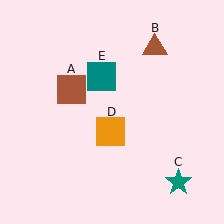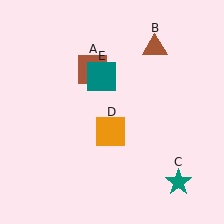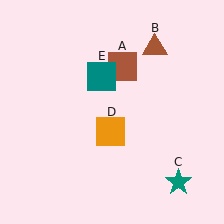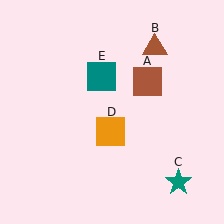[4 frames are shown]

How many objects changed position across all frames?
1 object changed position: brown square (object A).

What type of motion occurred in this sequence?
The brown square (object A) rotated clockwise around the center of the scene.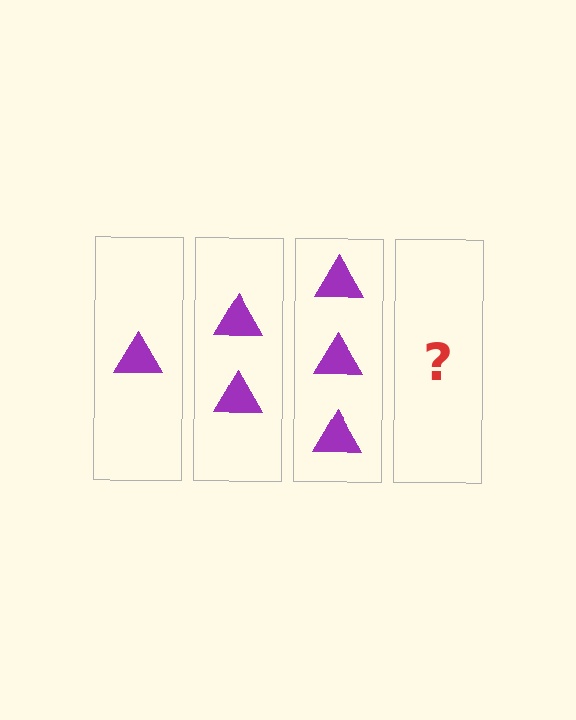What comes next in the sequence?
The next element should be 4 triangles.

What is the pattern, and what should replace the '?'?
The pattern is that each step adds one more triangle. The '?' should be 4 triangles.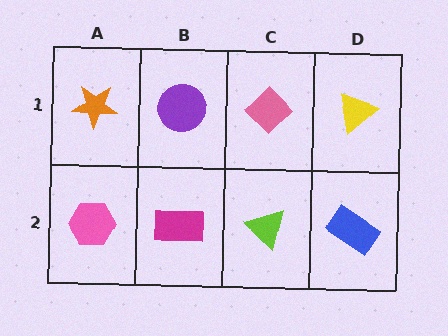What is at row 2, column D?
A blue rectangle.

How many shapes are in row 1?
4 shapes.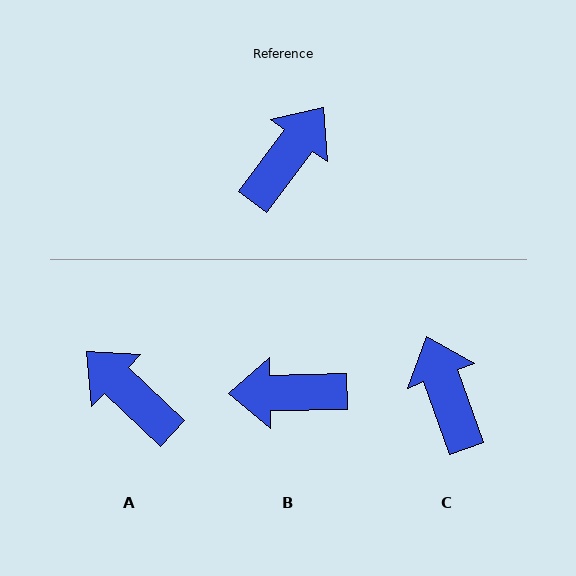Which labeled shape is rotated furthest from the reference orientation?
B, about 128 degrees away.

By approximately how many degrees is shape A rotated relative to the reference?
Approximately 83 degrees counter-clockwise.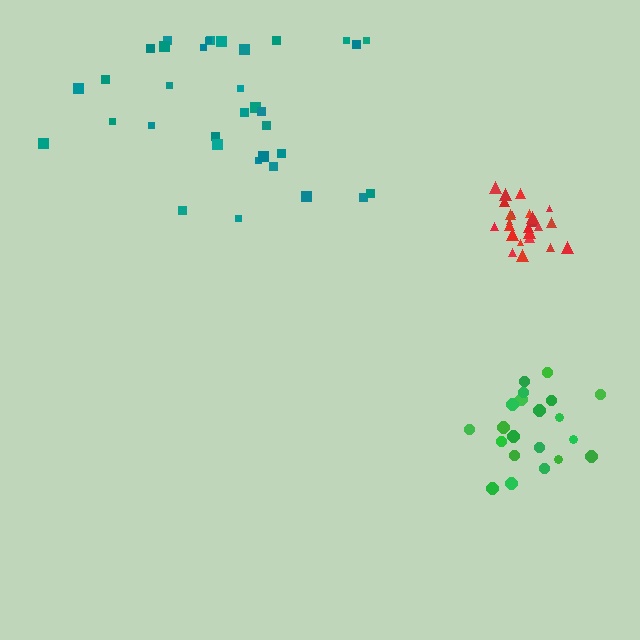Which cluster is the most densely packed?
Red.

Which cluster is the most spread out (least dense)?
Teal.